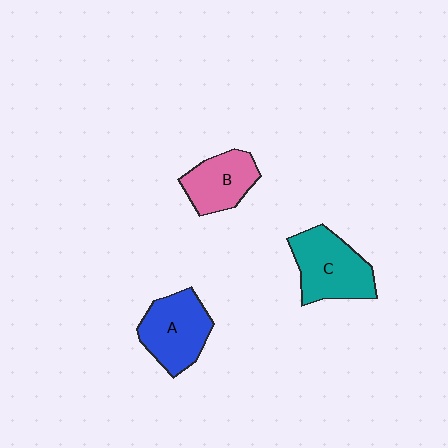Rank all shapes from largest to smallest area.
From largest to smallest: C (teal), A (blue), B (pink).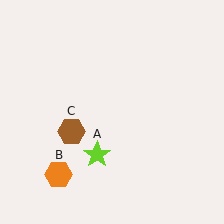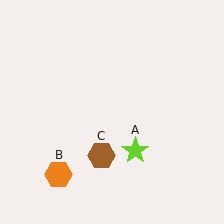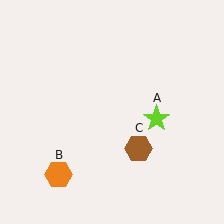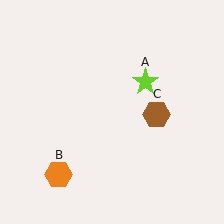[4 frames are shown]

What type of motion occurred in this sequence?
The lime star (object A), brown hexagon (object C) rotated counterclockwise around the center of the scene.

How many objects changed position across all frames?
2 objects changed position: lime star (object A), brown hexagon (object C).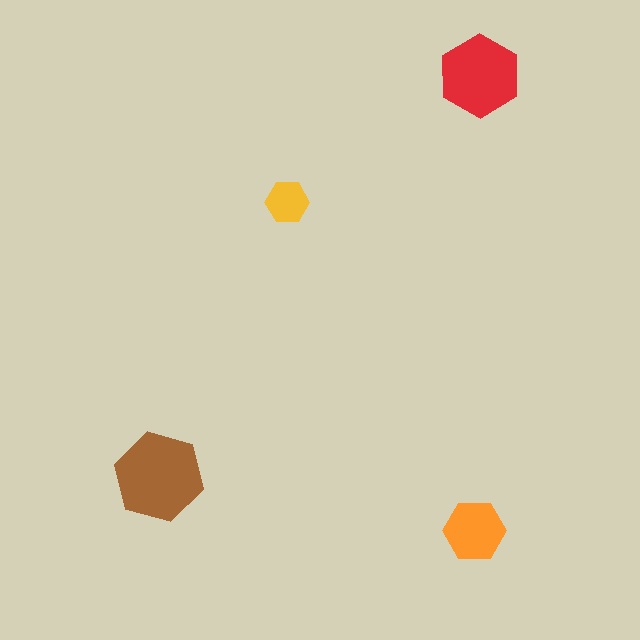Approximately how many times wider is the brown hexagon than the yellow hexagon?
About 2 times wider.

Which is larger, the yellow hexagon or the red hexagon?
The red one.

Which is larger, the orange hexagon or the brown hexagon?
The brown one.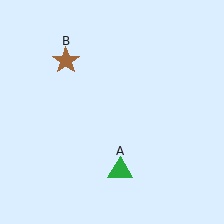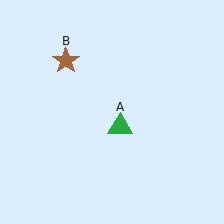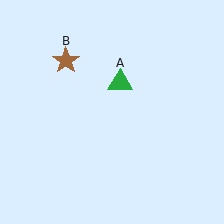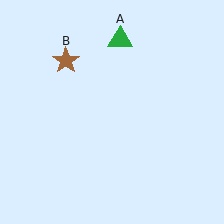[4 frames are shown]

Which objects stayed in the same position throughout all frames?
Brown star (object B) remained stationary.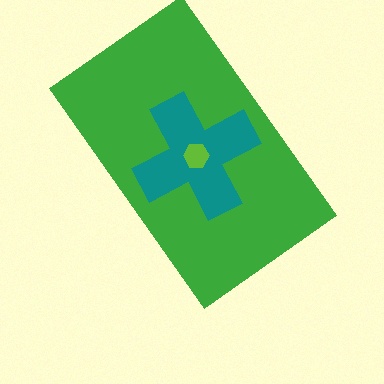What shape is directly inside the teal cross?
The lime hexagon.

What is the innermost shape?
The lime hexagon.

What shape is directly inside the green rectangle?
The teal cross.